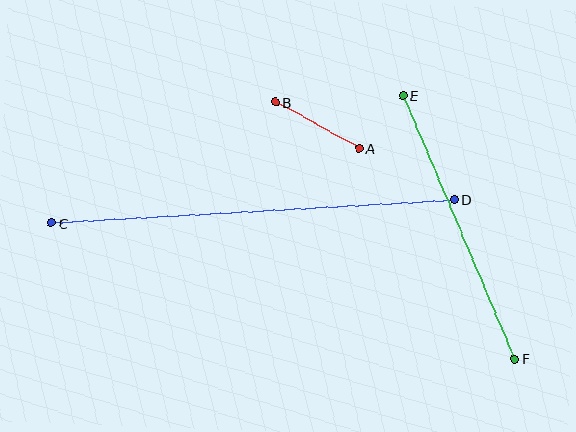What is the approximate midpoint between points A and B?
The midpoint is at approximately (317, 125) pixels.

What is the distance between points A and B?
The distance is approximately 95 pixels.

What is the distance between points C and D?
The distance is approximately 403 pixels.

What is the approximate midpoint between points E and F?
The midpoint is at approximately (459, 227) pixels.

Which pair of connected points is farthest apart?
Points C and D are farthest apart.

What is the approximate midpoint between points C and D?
The midpoint is at approximately (253, 211) pixels.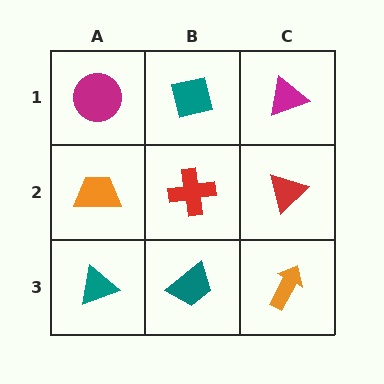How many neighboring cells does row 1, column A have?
2.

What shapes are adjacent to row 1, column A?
An orange trapezoid (row 2, column A), a teal square (row 1, column B).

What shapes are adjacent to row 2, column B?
A teal square (row 1, column B), a teal trapezoid (row 3, column B), an orange trapezoid (row 2, column A), a red triangle (row 2, column C).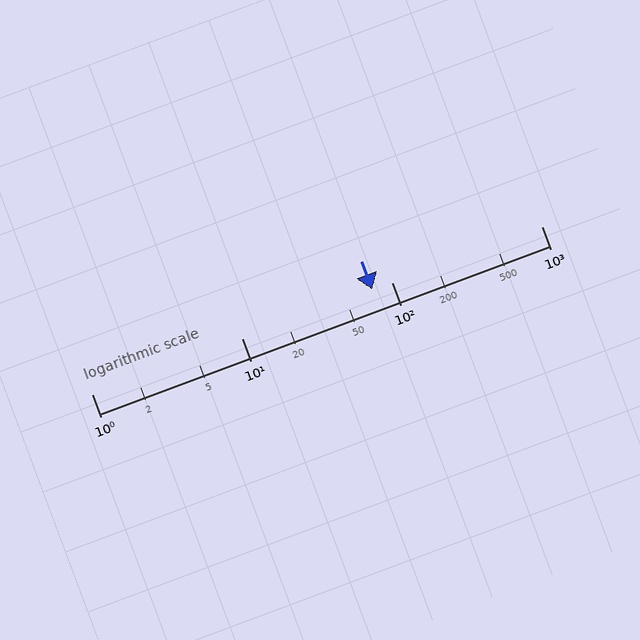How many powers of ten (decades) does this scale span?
The scale spans 3 decades, from 1 to 1000.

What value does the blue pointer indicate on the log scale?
The pointer indicates approximately 74.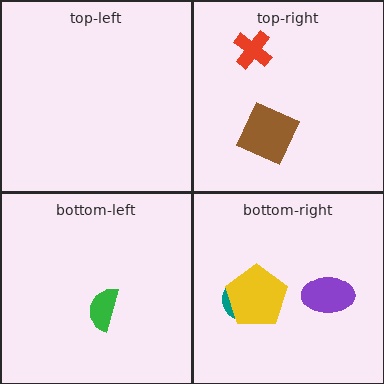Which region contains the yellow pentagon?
The bottom-right region.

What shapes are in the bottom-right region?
The teal circle, the purple ellipse, the yellow pentagon.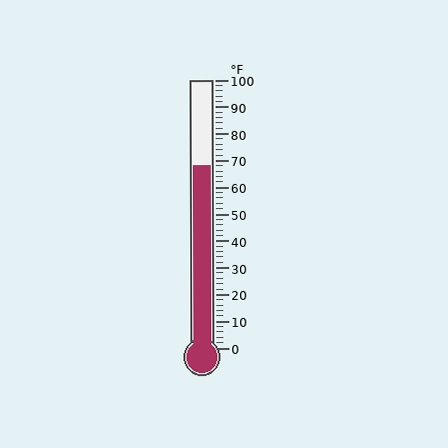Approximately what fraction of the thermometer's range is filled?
The thermometer is filled to approximately 70% of its range.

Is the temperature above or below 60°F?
The temperature is above 60°F.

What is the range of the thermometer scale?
The thermometer scale ranges from 0°F to 100°F.